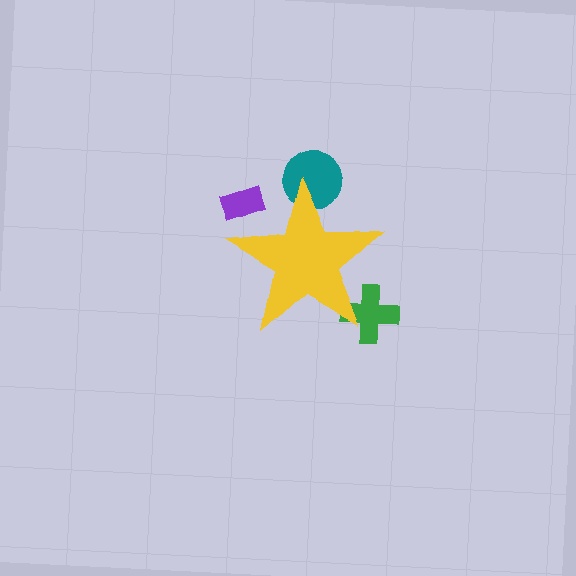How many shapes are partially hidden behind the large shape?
3 shapes are partially hidden.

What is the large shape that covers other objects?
A yellow star.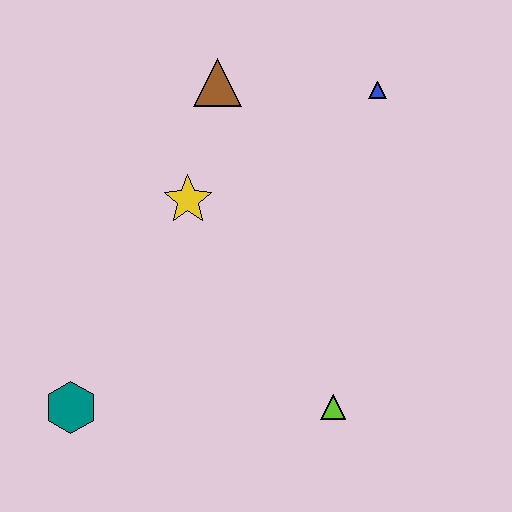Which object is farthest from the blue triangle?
The teal hexagon is farthest from the blue triangle.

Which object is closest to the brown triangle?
The yellow star is closest to the brown triangle.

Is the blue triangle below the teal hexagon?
No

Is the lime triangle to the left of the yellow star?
No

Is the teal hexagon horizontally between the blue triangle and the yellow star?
No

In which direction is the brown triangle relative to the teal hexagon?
The brown triangle is above the teal hexagon.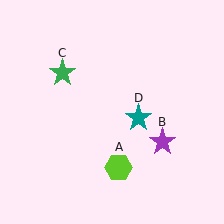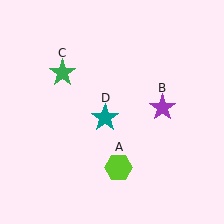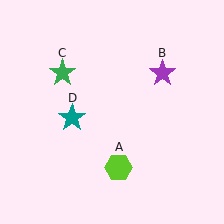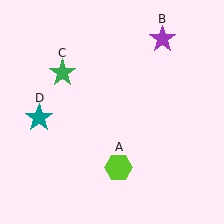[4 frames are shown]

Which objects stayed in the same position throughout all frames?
Lime hexagon (object A) and green star (object C) remained stationary.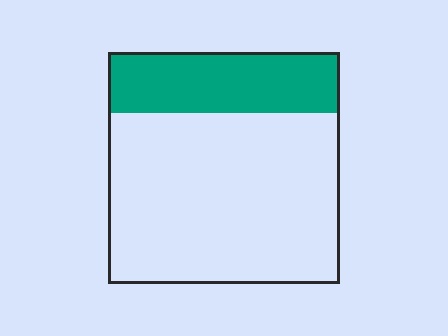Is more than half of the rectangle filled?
No.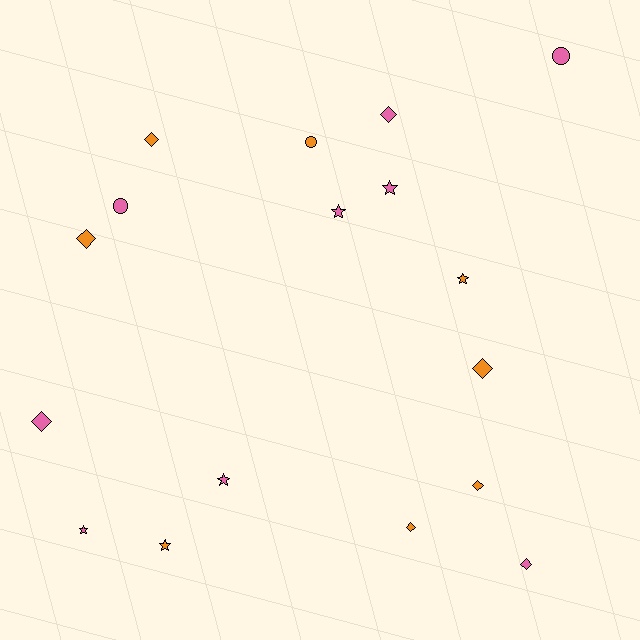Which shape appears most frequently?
Diamond, with 8 objects.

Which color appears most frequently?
Pink, with 9 objects.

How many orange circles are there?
There is 1 orange circle.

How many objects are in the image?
There are 17 objects.